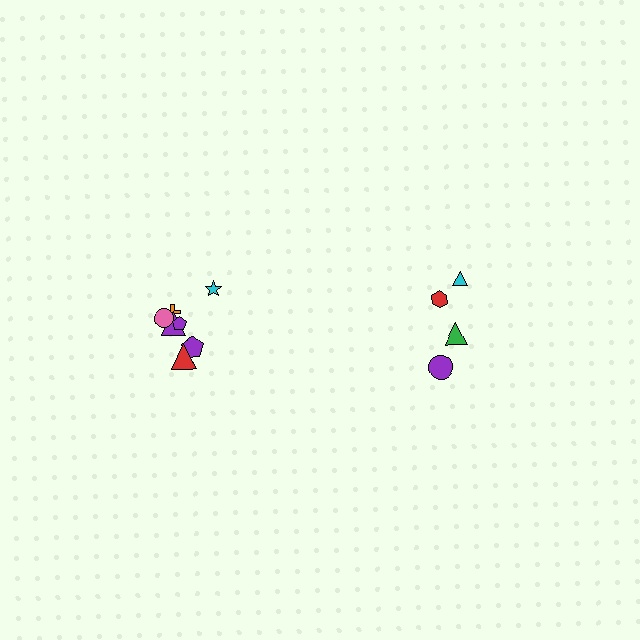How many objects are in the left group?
There are 7 objects.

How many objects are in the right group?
There are 4 objects.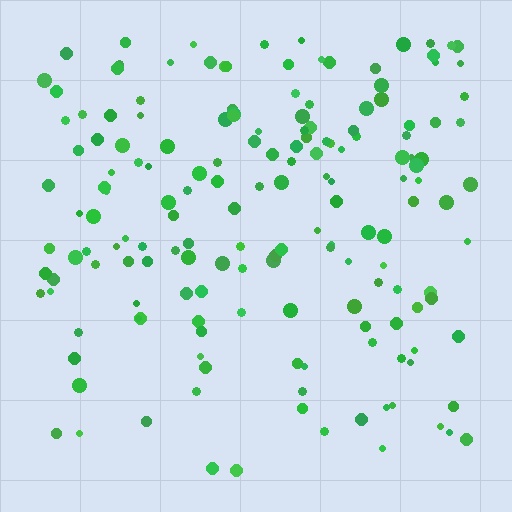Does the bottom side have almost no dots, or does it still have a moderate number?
Still a moderate number, just noticeably fewer than the top.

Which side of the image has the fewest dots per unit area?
The bottom.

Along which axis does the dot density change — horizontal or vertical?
Vertical.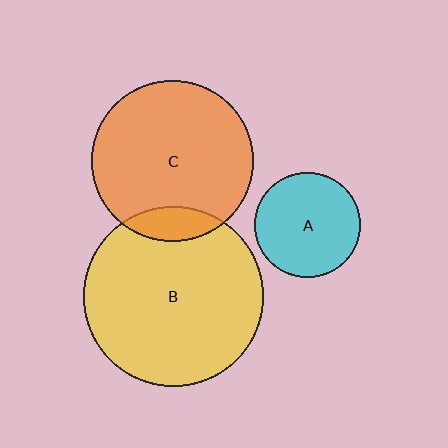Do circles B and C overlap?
Yes.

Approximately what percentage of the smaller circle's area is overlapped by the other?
Approximately 10%.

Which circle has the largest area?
Circle B (yellow).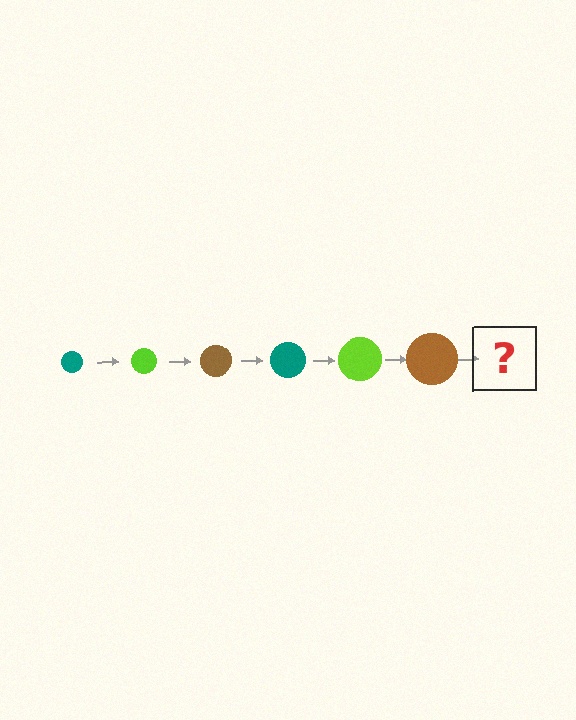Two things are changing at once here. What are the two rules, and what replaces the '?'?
The two rules are that the circle grows larger each step and the color cycles through teal, lime, and brown. The '?' should be a teal circle, larger than the previous one.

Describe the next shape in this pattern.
It should be a teal circle, larger than the previous one.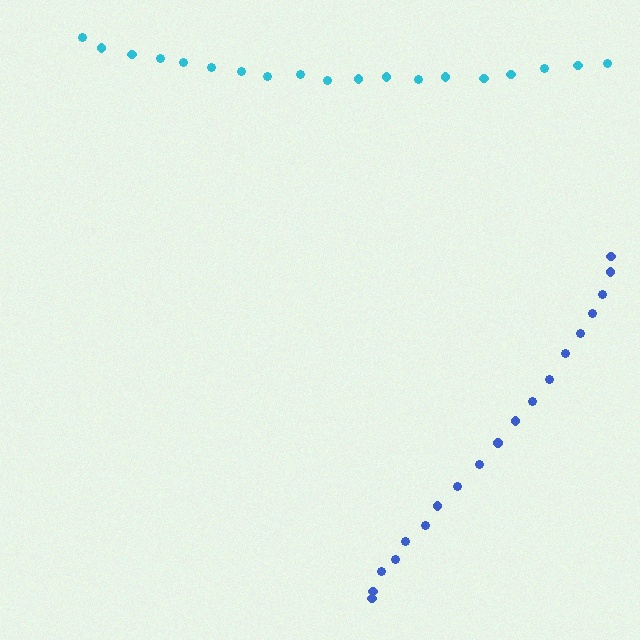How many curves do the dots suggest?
There are 2 distinct paths.